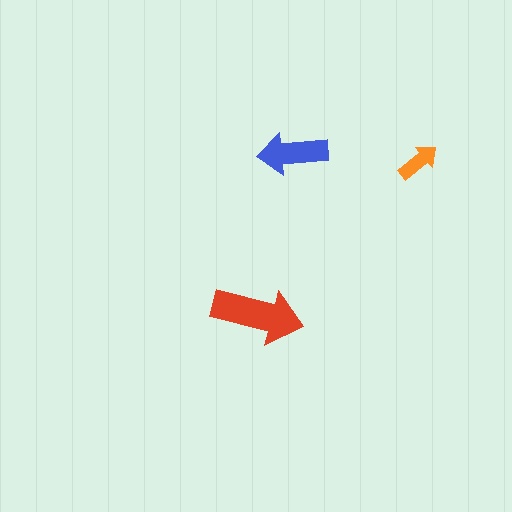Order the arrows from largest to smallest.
the red one, the blue one, the orange one.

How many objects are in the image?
There are 3 objects in the image.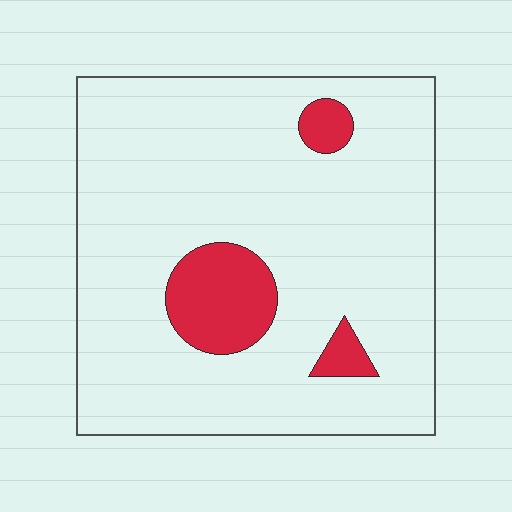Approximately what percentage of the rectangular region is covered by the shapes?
Approximately 10%.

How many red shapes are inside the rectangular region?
3.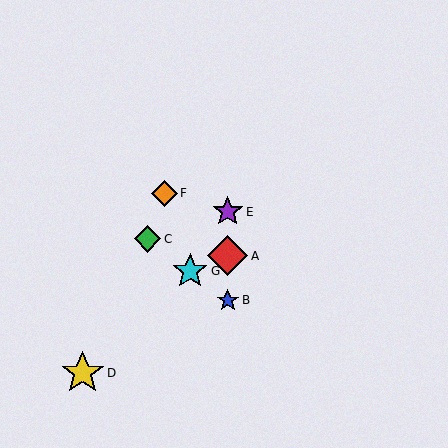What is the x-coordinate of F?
Object F is at x≈164.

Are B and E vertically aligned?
Yes, both are at x≈228.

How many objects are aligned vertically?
3 objects (A, B, E) are aligned vertically.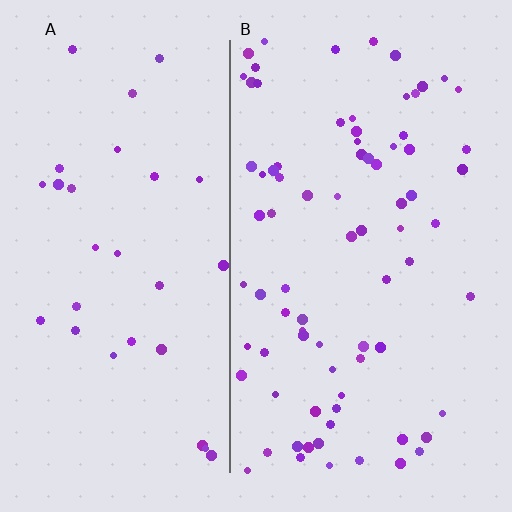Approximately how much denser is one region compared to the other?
Approximately 2.6× — region B over region A.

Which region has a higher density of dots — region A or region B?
B (the right).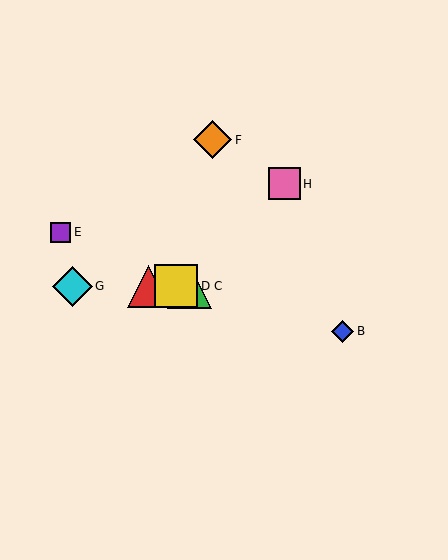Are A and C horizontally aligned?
Yes, both are at y≈286.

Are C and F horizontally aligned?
No, C is at y≈286 and F is at y≈140.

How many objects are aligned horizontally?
4 objects (A, C, D, G) are aligned horizontally.